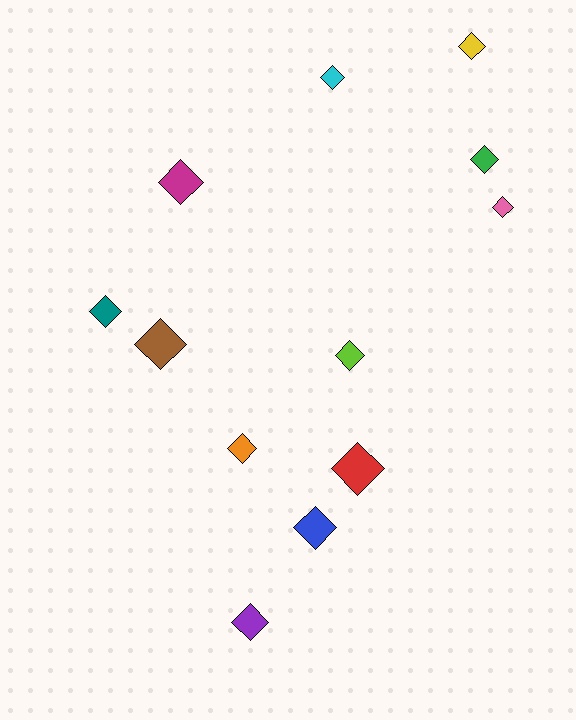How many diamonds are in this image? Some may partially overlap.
There are 12 diamonds.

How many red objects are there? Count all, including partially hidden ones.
There is 1 red object.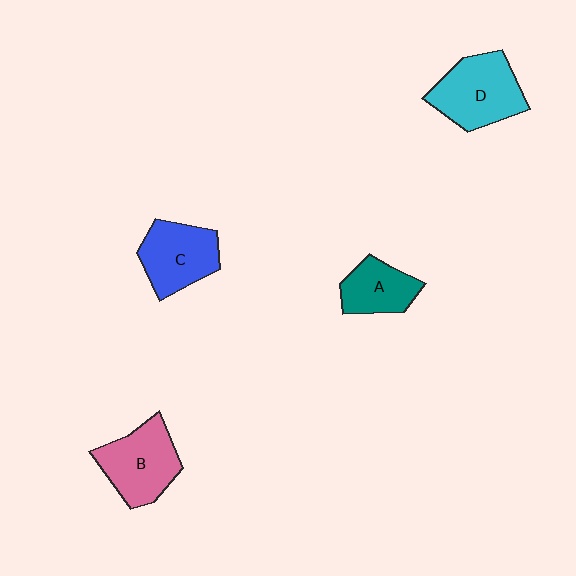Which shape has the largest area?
Shape D (cyan).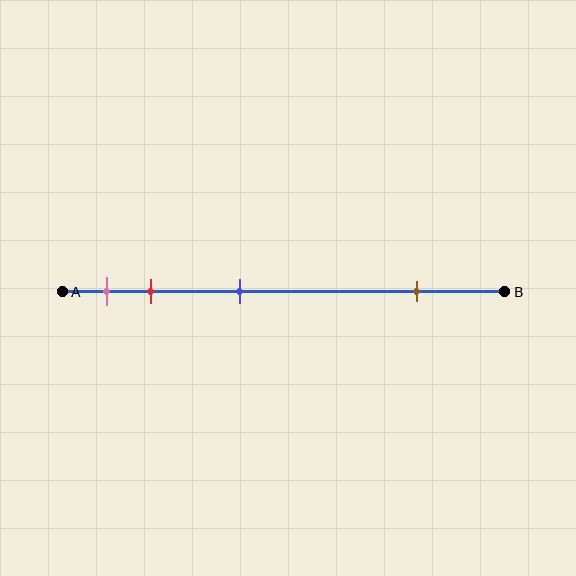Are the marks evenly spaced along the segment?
No, the marks are not evenly spaced.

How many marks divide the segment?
There are 4 marks dividing the segment.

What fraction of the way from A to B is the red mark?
The red mark is approximately 20% (0.2) of the way from A to B.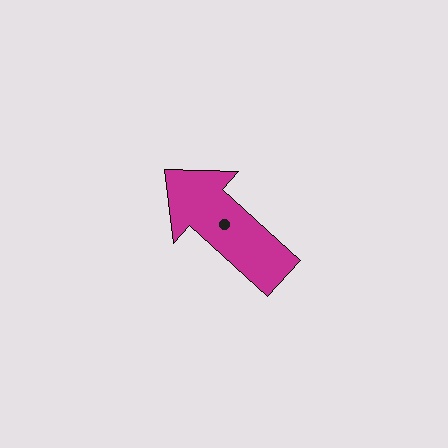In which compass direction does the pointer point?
Northwest.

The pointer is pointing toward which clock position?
Roughly 10 o'clock.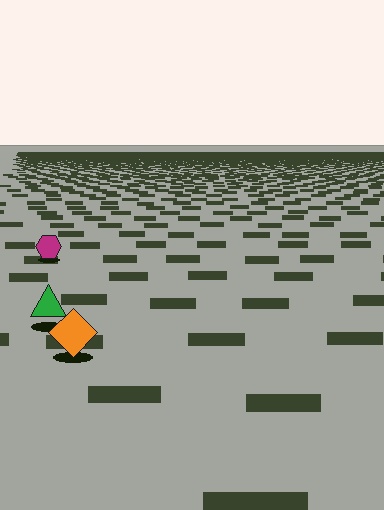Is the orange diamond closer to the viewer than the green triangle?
Yes. The orange diamond is closer — you can tell from the texture gradient: the ground texture is coarser near it.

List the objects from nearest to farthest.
From nearest to farthest: the orange diamond, the green triangle, the magenta hexagon.